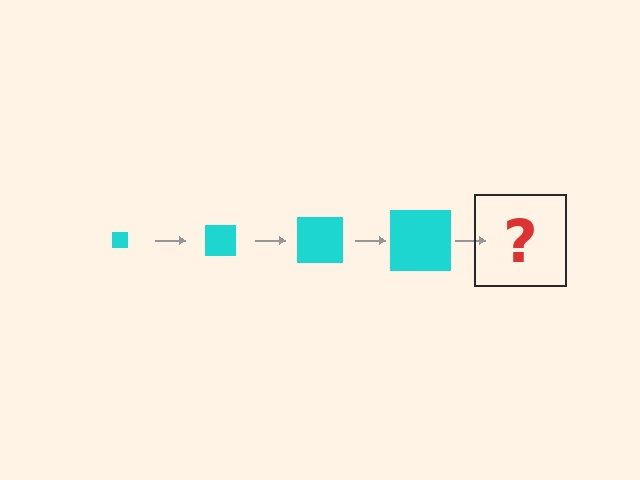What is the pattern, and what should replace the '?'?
The pattern is that the square gets progressively larger each step. The '?' should be a cyan square, larger than the previous one.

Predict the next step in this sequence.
The next step is a cyan square, larger than the previous one.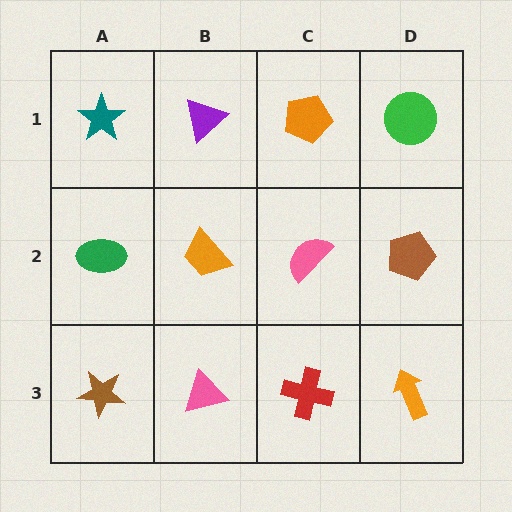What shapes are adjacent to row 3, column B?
An orange trapezoid (row 2, column B), a brown star (row 3, column A), a red cross (row 3, column C).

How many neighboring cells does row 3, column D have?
2.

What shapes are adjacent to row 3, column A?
A green ellipse (row 2, column A), a pink triangle (row 3, column B).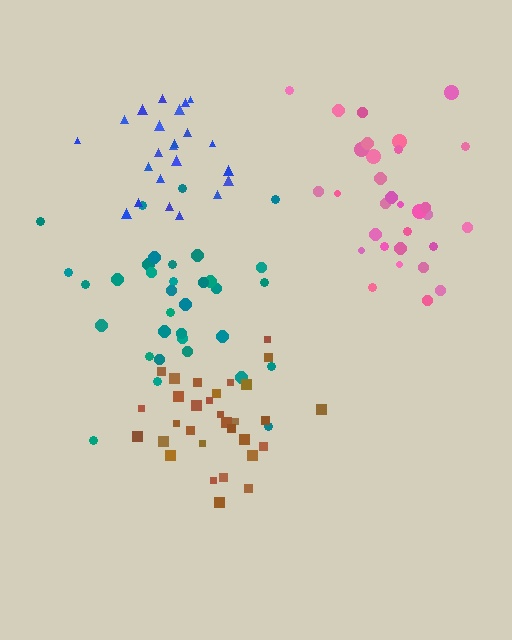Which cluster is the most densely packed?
Blue.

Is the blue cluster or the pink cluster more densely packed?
Blue.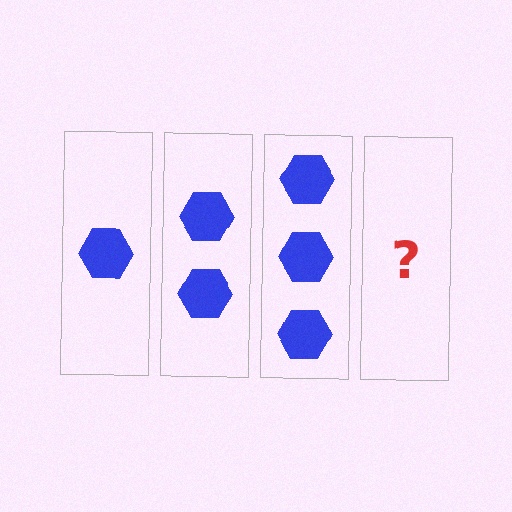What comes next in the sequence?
The next element should be 4 hexagons.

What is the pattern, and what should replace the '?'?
The pattern is that each step adds one more hexagon. The '?' should be 4 hexagons.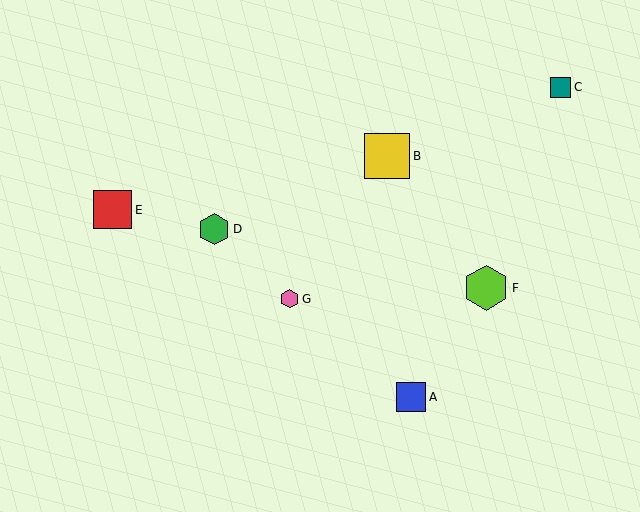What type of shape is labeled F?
Shape F is a lime hexagon.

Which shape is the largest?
The yellow square (labeled B) is the largest.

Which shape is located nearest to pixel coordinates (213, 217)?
The green hexagon (labeled D) at (214, 229) is nearest to that location.